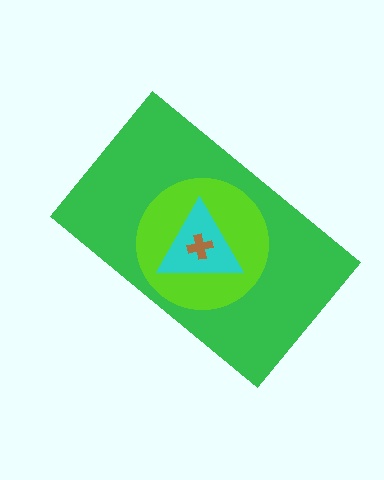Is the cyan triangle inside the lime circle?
Yes.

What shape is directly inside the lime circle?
The cyan triangle.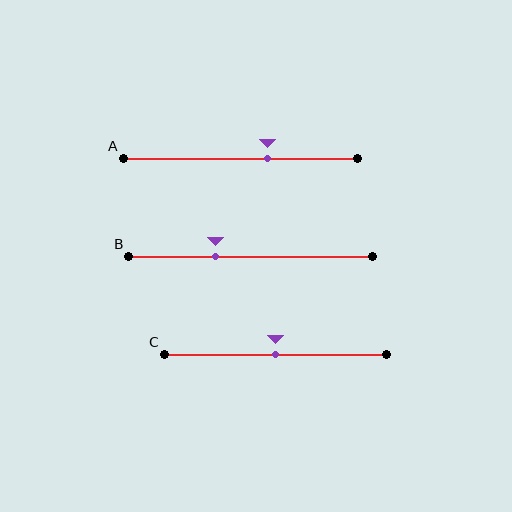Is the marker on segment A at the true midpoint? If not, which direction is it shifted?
No, the marker on segment A is shifted to the right by about 11% of the segment length.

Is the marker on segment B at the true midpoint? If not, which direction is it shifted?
No, the marker on segment B is shifted to the left by about 14% of the segment length.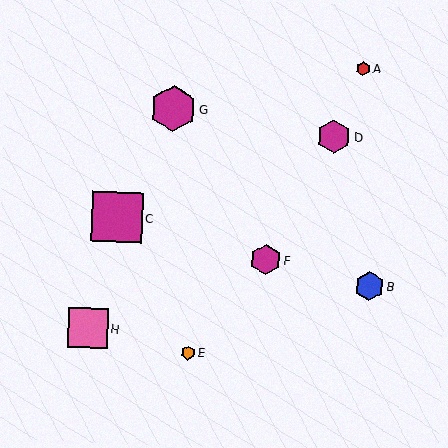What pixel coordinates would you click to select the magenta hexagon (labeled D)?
Click at (334, 136) to select the magenta hexagon D.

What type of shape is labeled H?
Shape H is a pink square.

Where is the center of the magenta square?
The center of the magenta square is at (117, 217).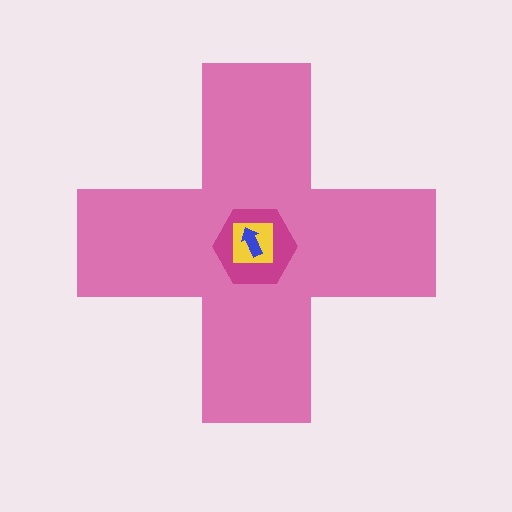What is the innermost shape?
The blue arrow.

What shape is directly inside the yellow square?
The blue arrow.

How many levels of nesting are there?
4.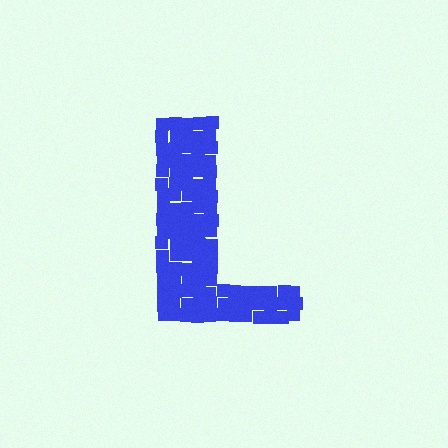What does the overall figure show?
The overall figure shows the letter L.